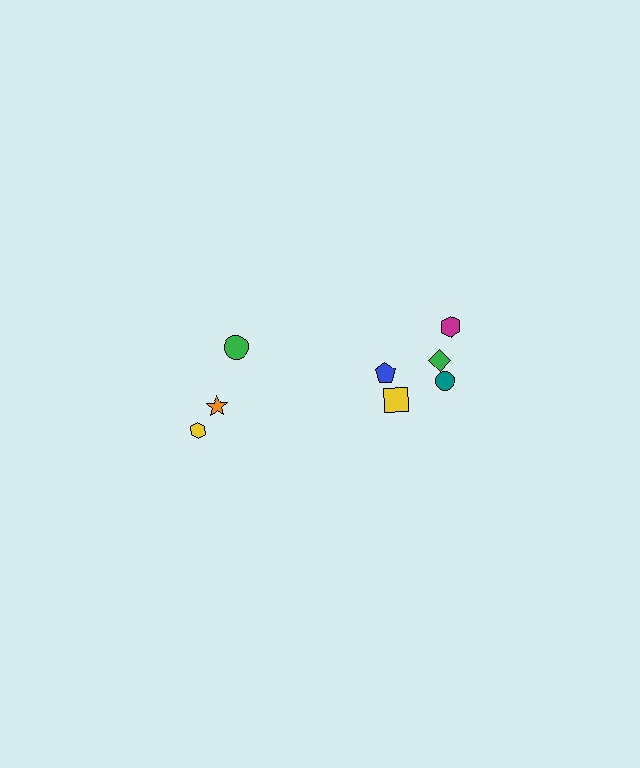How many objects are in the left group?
There are 3 objects.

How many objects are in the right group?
There are 5 objects.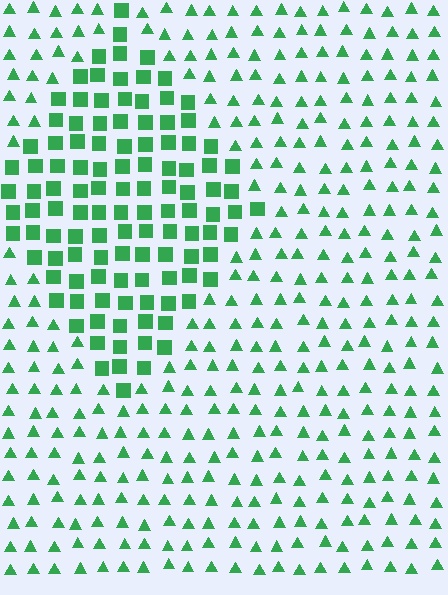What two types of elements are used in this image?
The image uses squares inside the diamond region and triangles outside it.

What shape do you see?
I see a diamond.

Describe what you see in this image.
The image is filled with small green elements arranged in a uniform grid. A diamond-shaped region contains squares, while the surrounding area contains triangles. The boundary is defined purely by the change in element shape.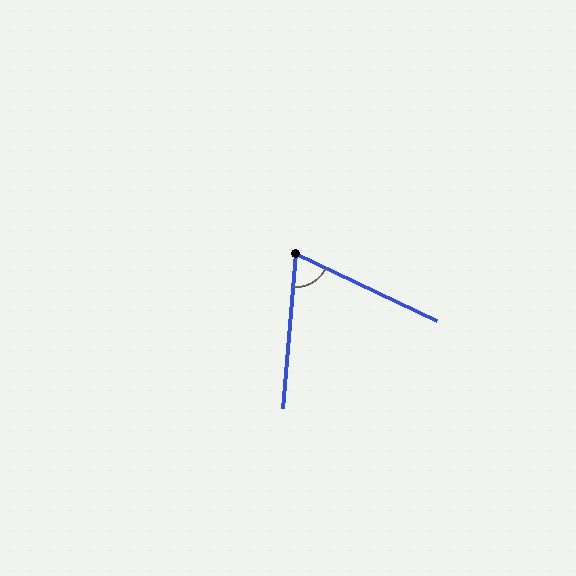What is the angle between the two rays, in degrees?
Approximately 70 degrees.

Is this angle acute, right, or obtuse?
It is acute.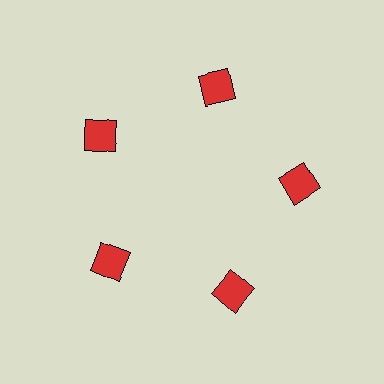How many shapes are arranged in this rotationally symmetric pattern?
There are 5 shapes, arranged in 5 groups of 1.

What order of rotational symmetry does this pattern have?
This pattern has 5-fold rotational symmetry.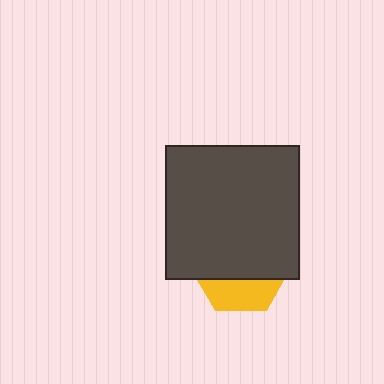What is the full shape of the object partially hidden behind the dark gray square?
The partially hidden object is a yellow hexagon.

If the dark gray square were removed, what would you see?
You would see the complete yellow hexagon.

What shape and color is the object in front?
The object in front is a dark gray square.